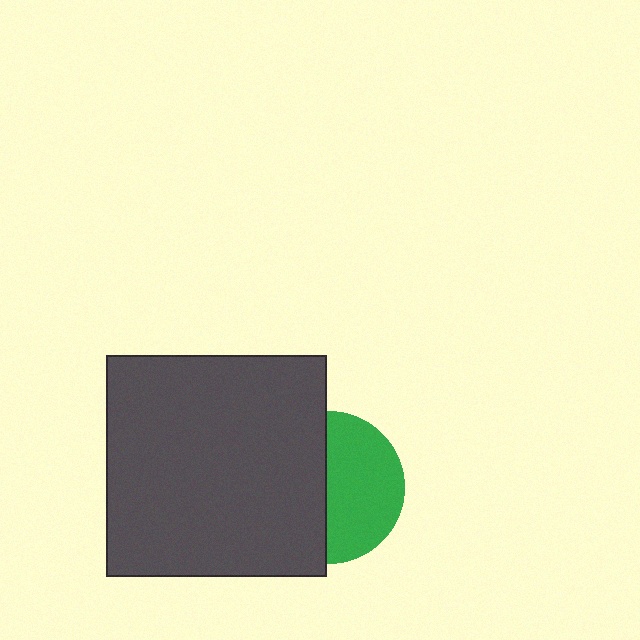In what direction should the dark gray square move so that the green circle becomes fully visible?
The dark gray square should move left. That is the shortest direction to clear the overlap and leave the green circle fully visible.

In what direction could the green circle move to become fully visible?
The green circle could move right. That would shift it out from behind the dark gray square entirely.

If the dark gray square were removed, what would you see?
You would see the complete green circle.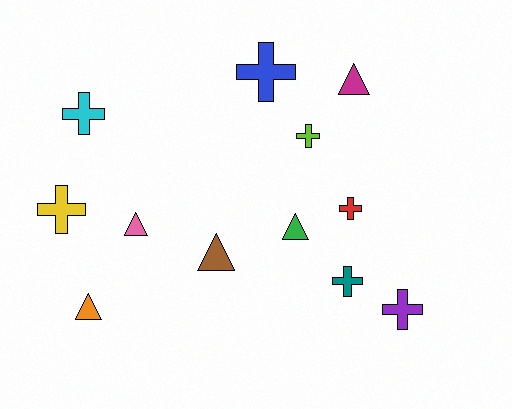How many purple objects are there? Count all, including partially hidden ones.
There is 1 purple object.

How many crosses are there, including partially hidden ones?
There are 7 crosses.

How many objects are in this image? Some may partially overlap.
There are 12 objects.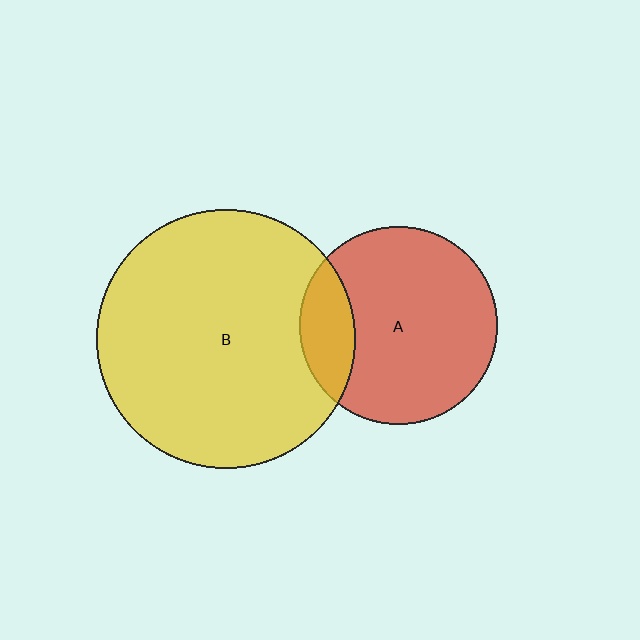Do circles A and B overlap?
Yes.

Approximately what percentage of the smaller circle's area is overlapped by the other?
Approximately 20%.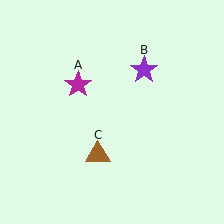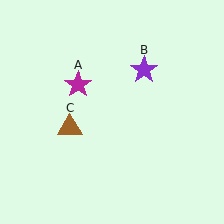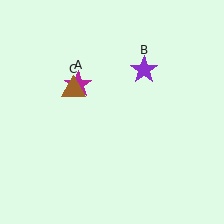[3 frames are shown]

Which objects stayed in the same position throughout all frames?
Magenta star (object A) and purple star (object B) remained stationary.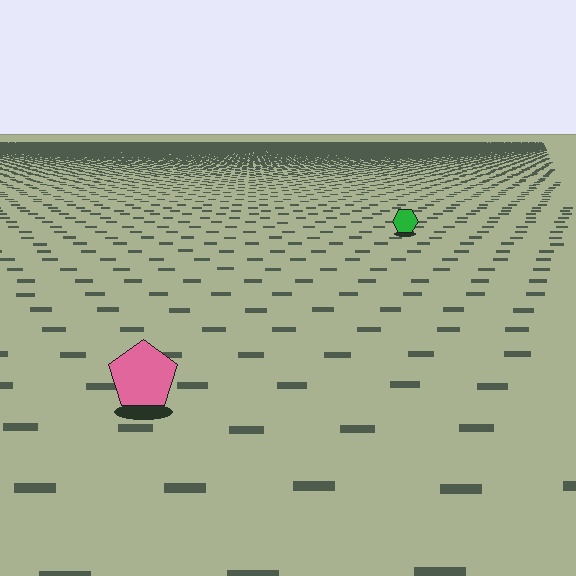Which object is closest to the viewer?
The pink pentagon is closest. The texture marks near it are larger and more spread out.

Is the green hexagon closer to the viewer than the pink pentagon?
No. The pink pentagon is closer — you can tell from the texture gradient: the ground texture is coarser near it.